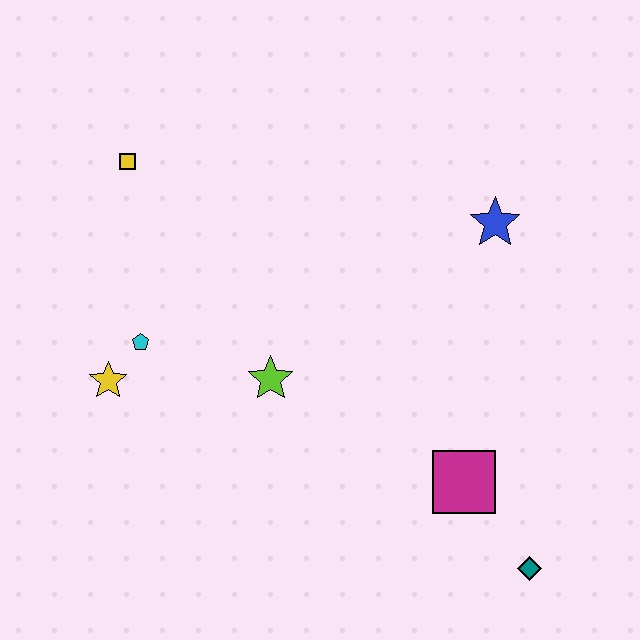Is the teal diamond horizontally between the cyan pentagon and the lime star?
No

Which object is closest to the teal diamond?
The magenta square is closest to the teal diamond.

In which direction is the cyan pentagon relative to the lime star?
The cyan pentagon is to the left of the lime star.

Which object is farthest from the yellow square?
The teal diamond is farthest from the yellow square.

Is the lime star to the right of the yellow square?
Yes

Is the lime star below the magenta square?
No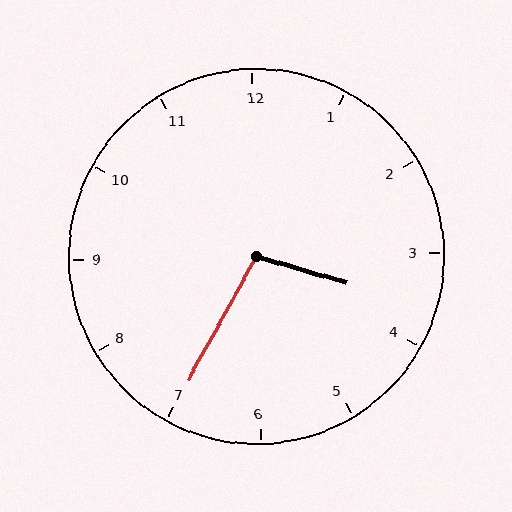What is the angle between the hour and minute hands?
Approximately 102 degrees.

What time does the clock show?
3:35.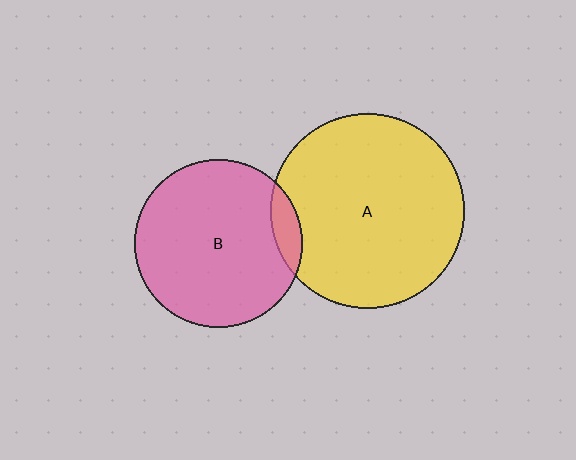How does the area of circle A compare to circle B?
Approximately 1.3 times.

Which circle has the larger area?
Circle A (yellow).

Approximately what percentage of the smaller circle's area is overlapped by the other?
Approximately 10%.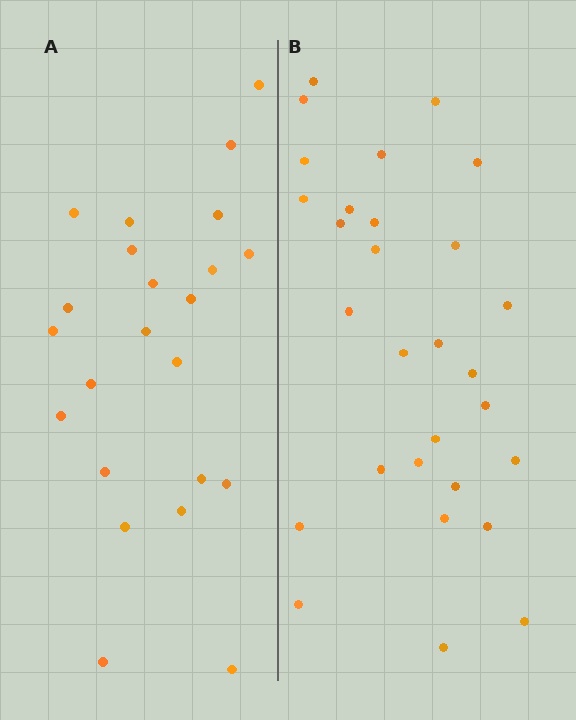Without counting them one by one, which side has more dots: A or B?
Region B (the right region) has more dots.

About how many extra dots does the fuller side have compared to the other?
Region B has about 6 more dots than region A.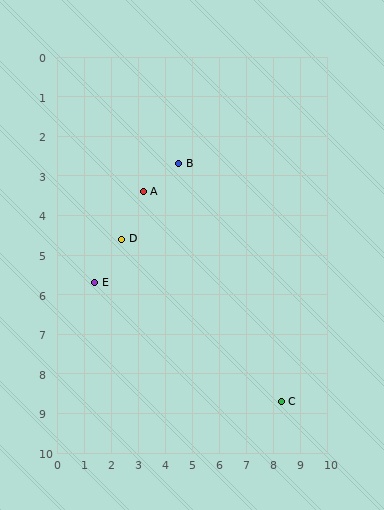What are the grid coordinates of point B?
Point B is at approximately (4.5, 2.7).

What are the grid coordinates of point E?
Point E is at approximately (1.4, 5.7).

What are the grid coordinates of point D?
Point D is at approximately (2.4, 4.6).